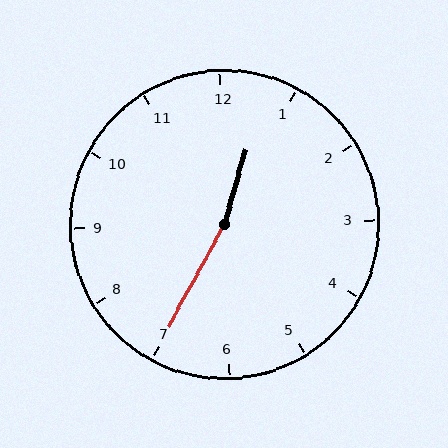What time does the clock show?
12:35.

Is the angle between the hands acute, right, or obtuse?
It is obtuse.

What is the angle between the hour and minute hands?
Approximately 168 degrees.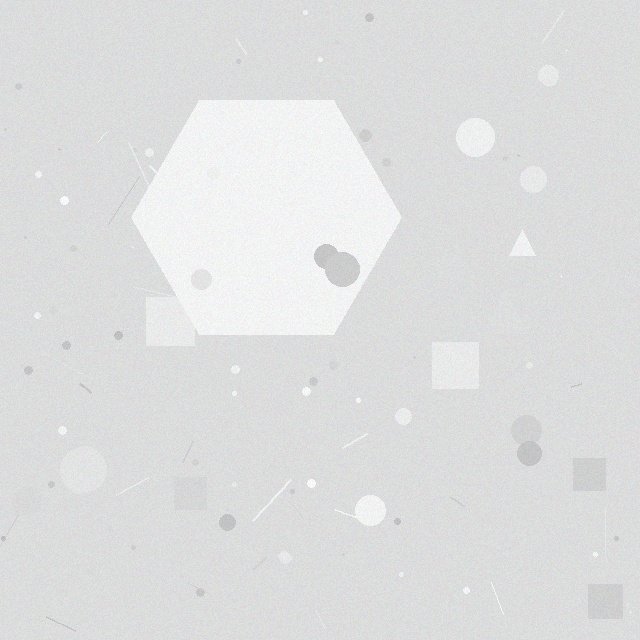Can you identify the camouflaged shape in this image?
The camouflaged shape is a hexagon.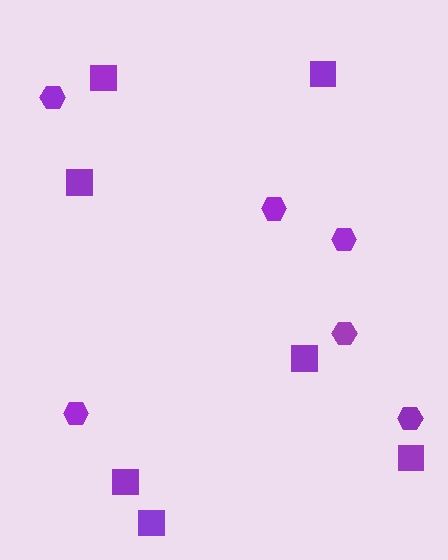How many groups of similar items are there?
There are 2 groups: one group of squares (7) and one group of hexagons (6).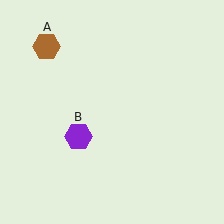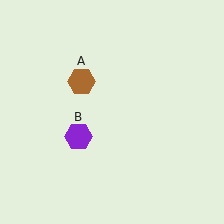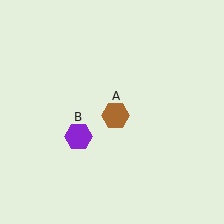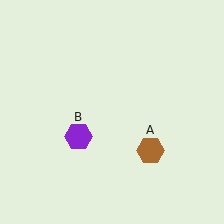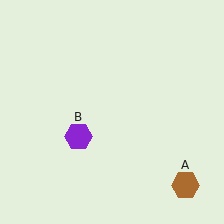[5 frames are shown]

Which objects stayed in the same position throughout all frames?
Purple hexagon (object B) remained stationary.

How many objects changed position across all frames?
1 object changed position: brown hexagon (object A).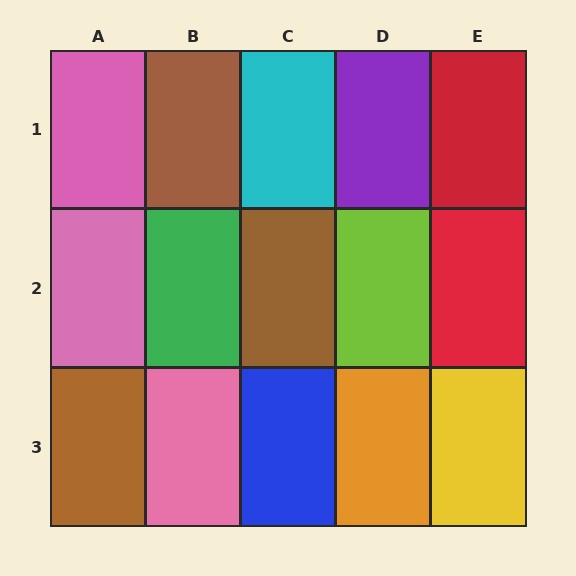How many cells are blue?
1 cell is blue.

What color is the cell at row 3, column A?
Brown.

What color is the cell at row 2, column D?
Lime.